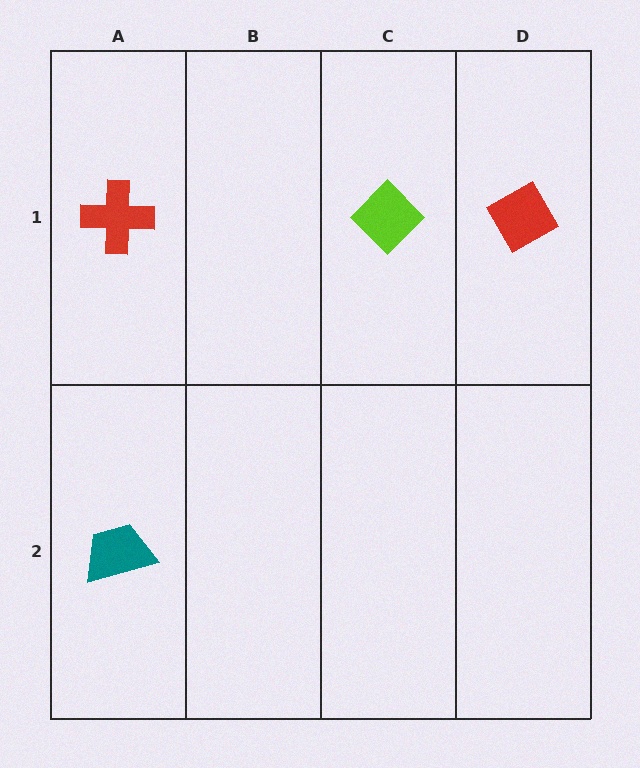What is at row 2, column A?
A teal trapezoid.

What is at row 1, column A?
A red cross.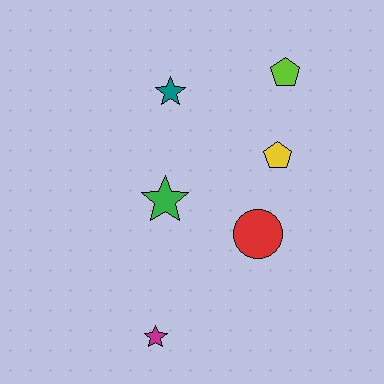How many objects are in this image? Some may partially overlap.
There are 6 objects.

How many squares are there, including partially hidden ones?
There are no squares.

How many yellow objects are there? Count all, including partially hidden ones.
There is 1 yellow object.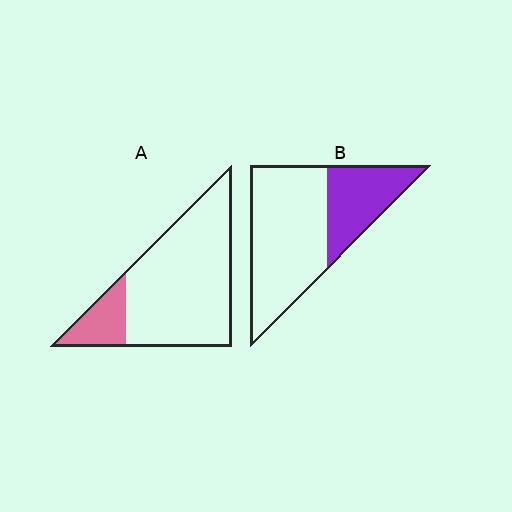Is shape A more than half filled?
No.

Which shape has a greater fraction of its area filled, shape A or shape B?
Shape B.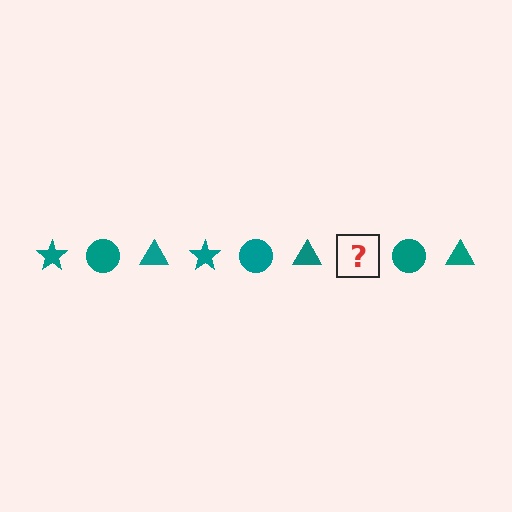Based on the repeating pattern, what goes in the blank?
The blank should be a teal star.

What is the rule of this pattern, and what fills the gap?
The rule is that the pattern cycles through star, circle, triangle shapes in teal. The gap should be filled with a teal star.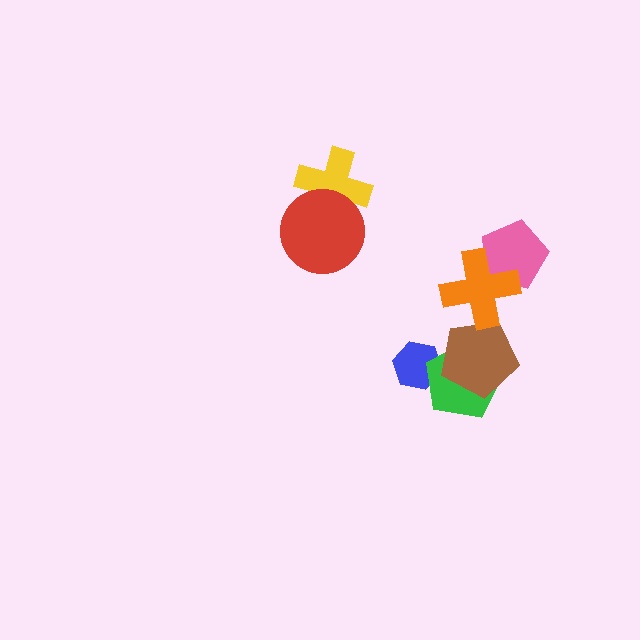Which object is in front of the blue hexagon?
The green pentagon is in front of the blue hexagon.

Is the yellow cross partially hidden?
Yes, it is partially covered by another shape.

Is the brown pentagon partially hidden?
Yes, it is partially covered by another shape.